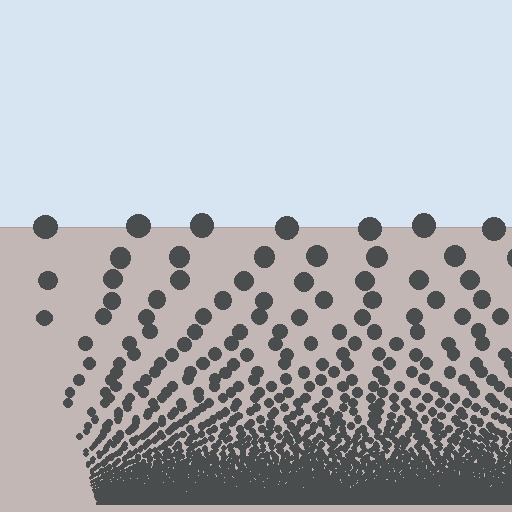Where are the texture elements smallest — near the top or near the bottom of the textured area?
Near the bottom.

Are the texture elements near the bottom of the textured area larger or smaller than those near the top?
Smaller. The gradient is inverted — elements near the bottom are smaller and denser.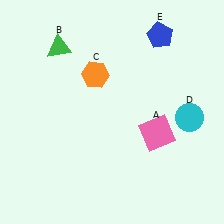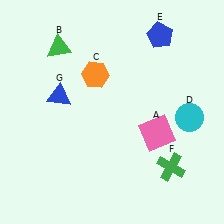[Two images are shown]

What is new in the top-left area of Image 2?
A blue triangle (G) was added in the top-left area of Image 2.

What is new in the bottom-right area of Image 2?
A green cross (F) was added in the bottom-right area of Image 2.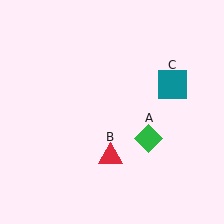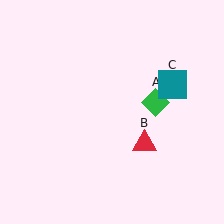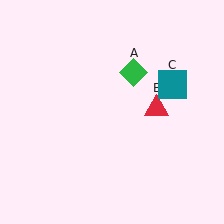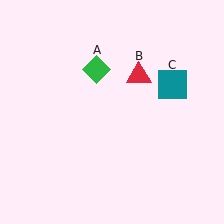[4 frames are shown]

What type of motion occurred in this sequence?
The green diamond (object A), red triangle (object B) rotated counterclockwise around the center of the scene.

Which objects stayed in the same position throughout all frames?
Teal square (object C) remained stationary.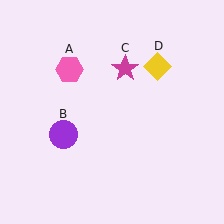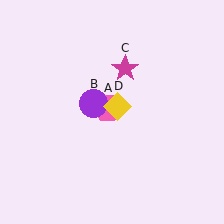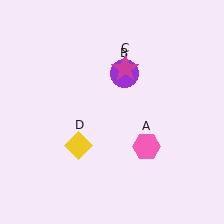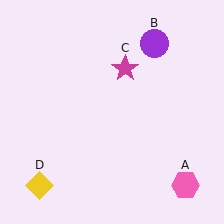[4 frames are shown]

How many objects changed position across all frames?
3 objects changed position: pink hexagon (object A), purple circle (object B), yellow diamond (object D).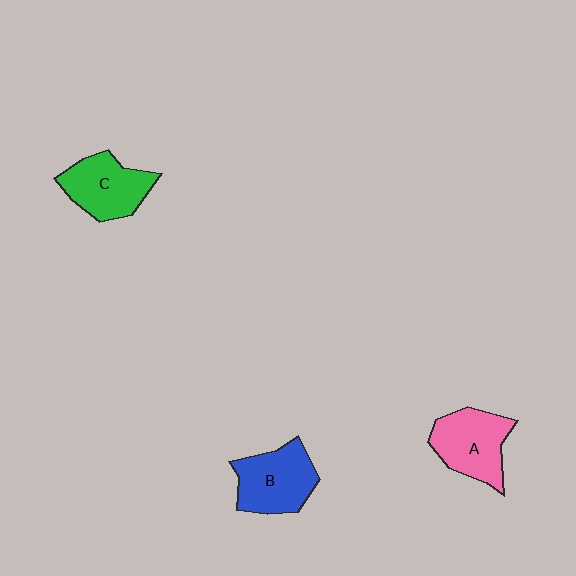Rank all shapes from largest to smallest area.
From largest to smallest: A (pink), B (blue), C (green).